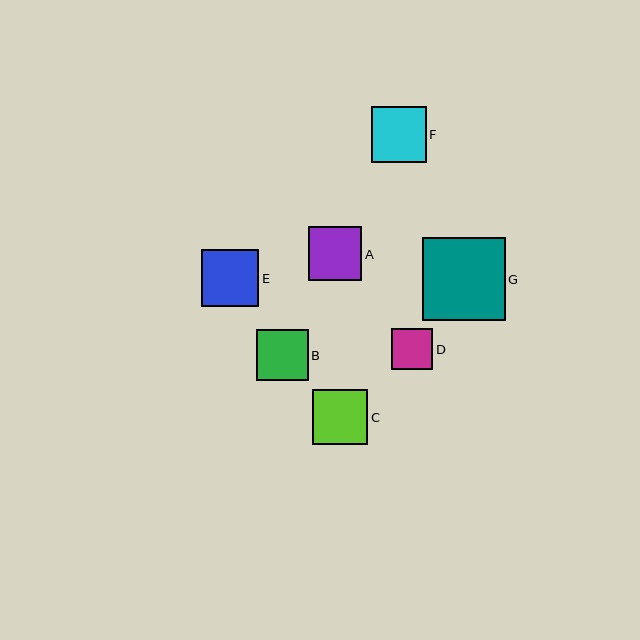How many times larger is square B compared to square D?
Square B is approximately 1.3 times the size of square D.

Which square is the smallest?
Square D is the smallest with a size of approximately 41 pixels.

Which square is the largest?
Square G is the largest with a size of approximately 83 pixels.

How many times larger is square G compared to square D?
Square G is approximately 2.0 times the size of square D.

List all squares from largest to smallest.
From largest to smallest: G, E, C, F, A, B, D.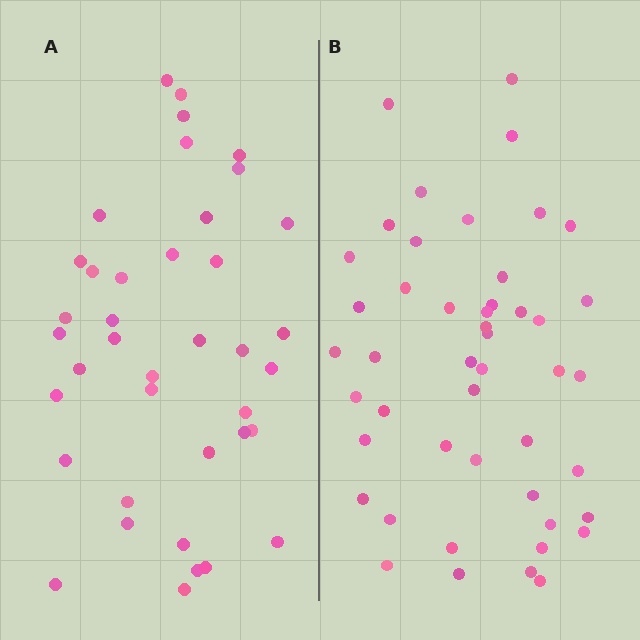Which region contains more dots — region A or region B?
Region B (the right region) has more dots.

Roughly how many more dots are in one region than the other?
Region B has roughly 8 or so more dots than region A.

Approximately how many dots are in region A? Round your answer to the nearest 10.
About 40 dots. (The exact count is 39, which rounds to 40.)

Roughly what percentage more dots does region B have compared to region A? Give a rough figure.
About 20% more.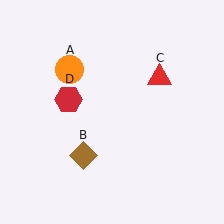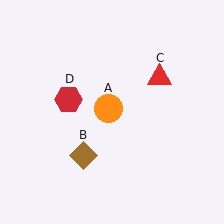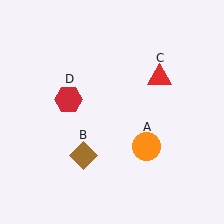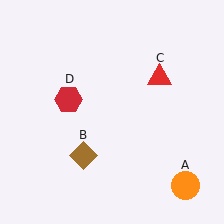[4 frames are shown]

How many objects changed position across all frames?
1 object changed position: orange circle (object A).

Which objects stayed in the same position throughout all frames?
Brown diamond (object B) and red triangle (object C) and red hexagon (object D) remained stationary.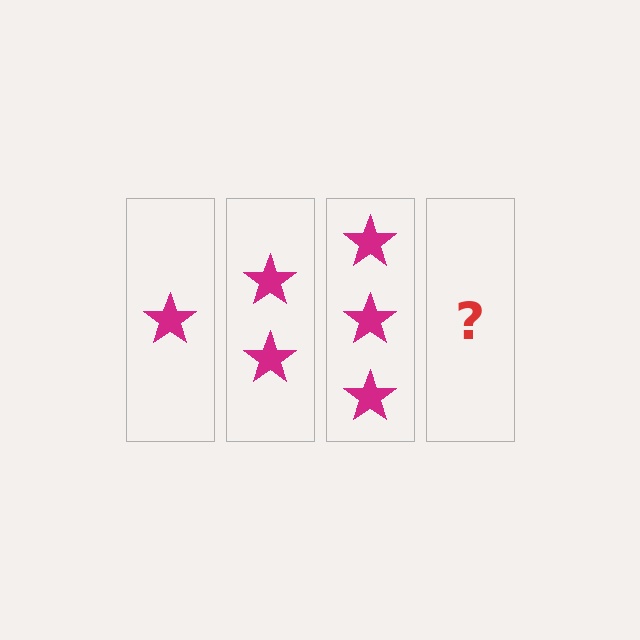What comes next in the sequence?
The next element should be 4 stars.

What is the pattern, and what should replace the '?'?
The pattern is that each step adds one more star. The '?' should be 4 stars.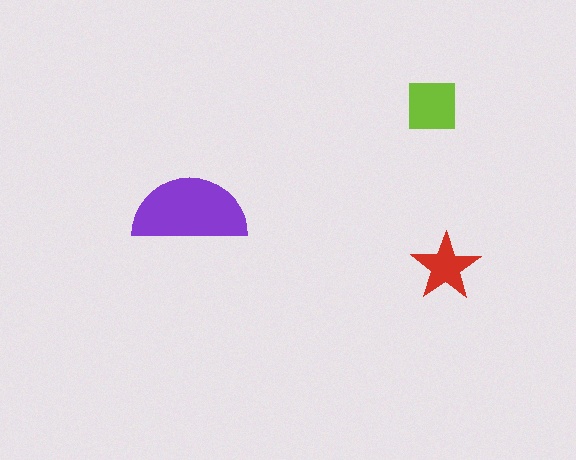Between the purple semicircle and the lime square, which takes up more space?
The purple semicircle.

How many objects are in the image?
There are 3 objects in the image.